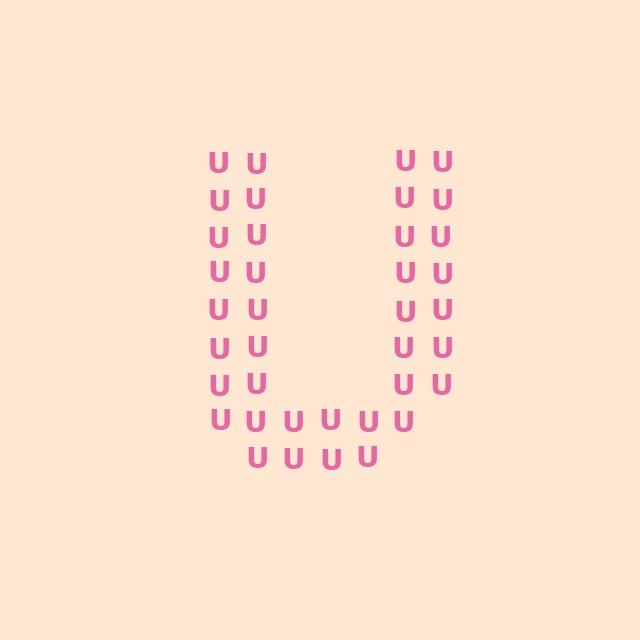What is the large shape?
The large shape is the letter U.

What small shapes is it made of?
It is made of small letter U's.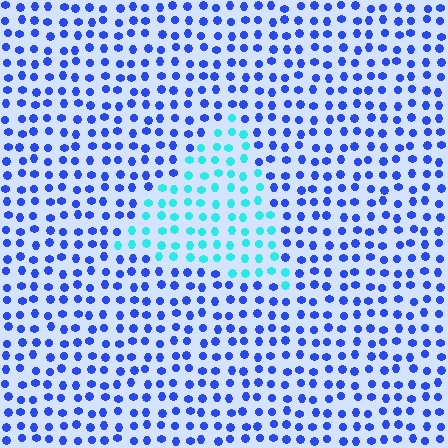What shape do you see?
I see a triangle.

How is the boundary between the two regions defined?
The boundary is defined purely by a slight shift in hue (about 51 degrees). Spacing, size, and orientation are identical on both sides.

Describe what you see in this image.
The image is filled with small blue elements in a uniform arrangement. A triangle-shaped region is visible where the elements are tinted to a slightly different hue, forming a subtle color boundary.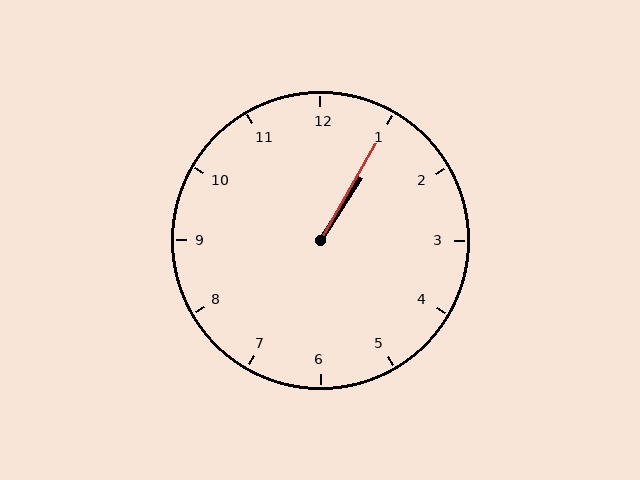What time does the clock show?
1:05.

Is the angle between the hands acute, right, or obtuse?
It is acute.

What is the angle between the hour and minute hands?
Approximately 2 degrees.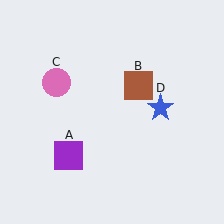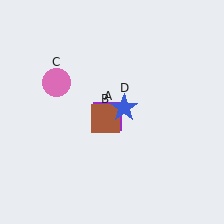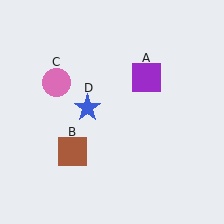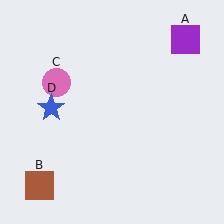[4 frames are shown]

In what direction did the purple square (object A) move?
The purple square (object A) moved up and to the right.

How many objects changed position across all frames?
3 objects changed position: purple square (object A), brown square (object B), blue star (object D).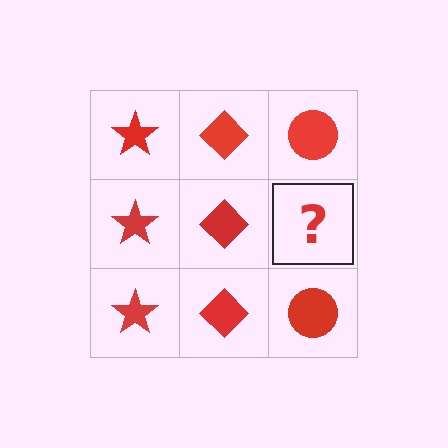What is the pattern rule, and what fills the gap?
The rule is that each column has a consistent shape. The gap should be filled with a red circle.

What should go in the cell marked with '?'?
The missing cell should contain a red circle.